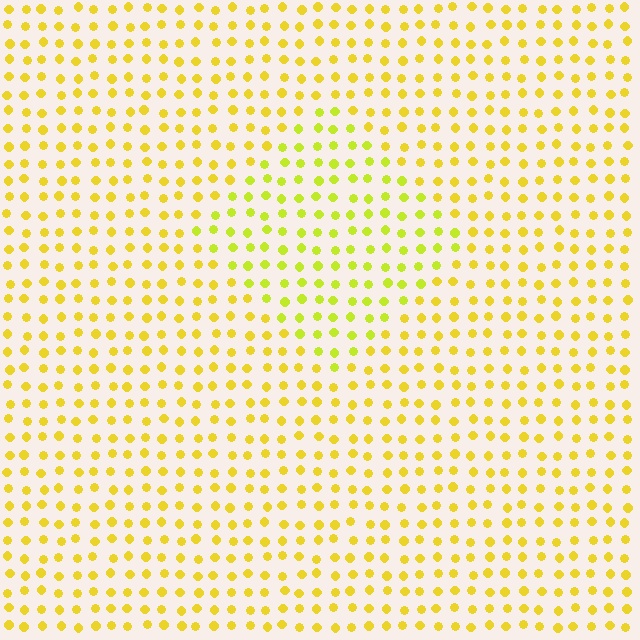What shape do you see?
I see a diamond.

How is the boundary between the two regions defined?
The boundary is defined purely by a slight shift in hue (about 20 degrees). Spacing, size, and orientation are identical on both sides.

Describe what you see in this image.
The image is filled with small yellow elements in a uniform arrangement. A diamond-shaped region is visible where the elements are tinted to a slightly different hue, forming a subtle color boundary.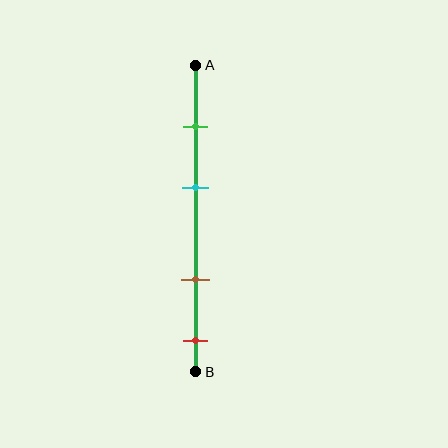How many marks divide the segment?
There are 4 marks dividing the segment.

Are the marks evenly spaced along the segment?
No, the marks are not evenly spaced.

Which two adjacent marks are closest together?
The green and cyan marks are the closest adjacent pair.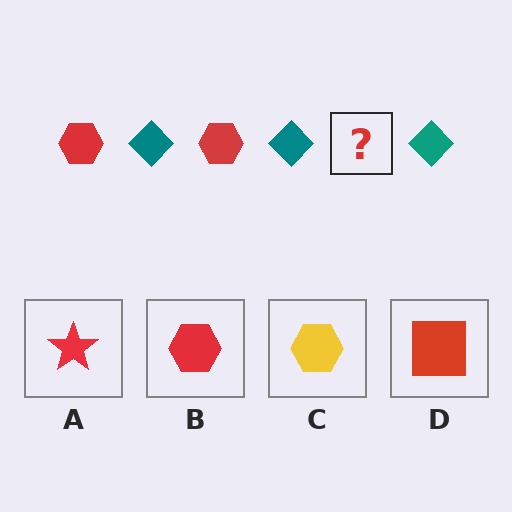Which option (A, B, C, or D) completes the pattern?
B.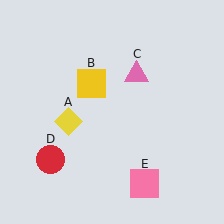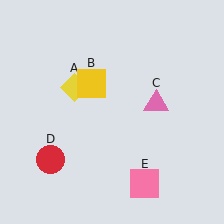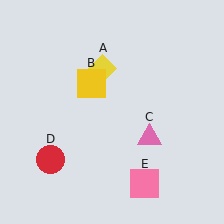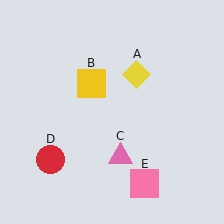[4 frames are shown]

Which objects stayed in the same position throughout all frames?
Yellow square (object B) and red circle (object D) and pink square (object E) remained stationary.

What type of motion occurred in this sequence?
The yellow diamond (object A), pink triangle (object C) rotated clockwise around the center of the scene.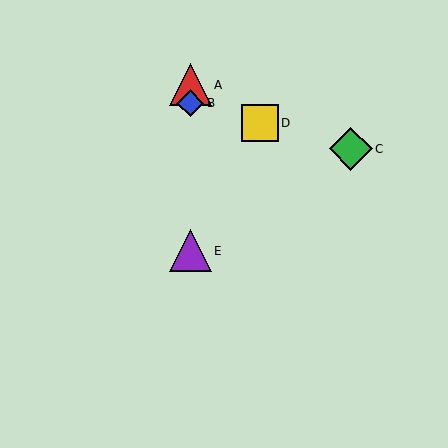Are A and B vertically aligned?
Yes, both are at x≈190.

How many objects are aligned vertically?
3 objects (A, B, E) are aligned vertically.